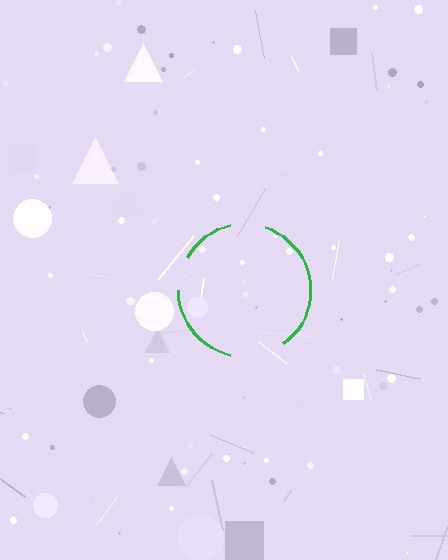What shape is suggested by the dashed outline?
The dashed outline suggests a circle.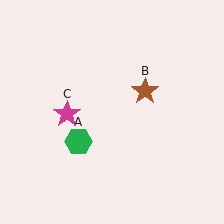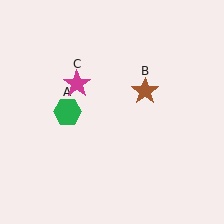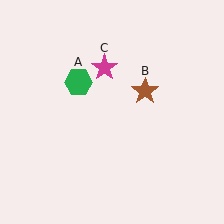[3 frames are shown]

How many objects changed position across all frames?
2 objects changed position: green hexagon (object A), magenta star (object C).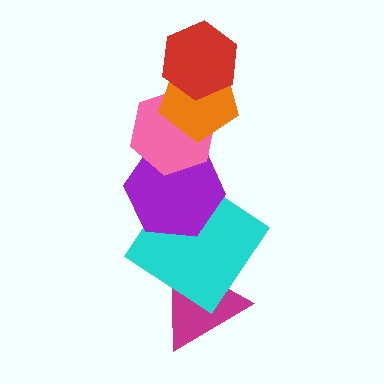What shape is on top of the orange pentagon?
The red hexagon is on top of the orange pentagon.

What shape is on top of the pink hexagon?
The orange pentagon is on top of the pink hexagon.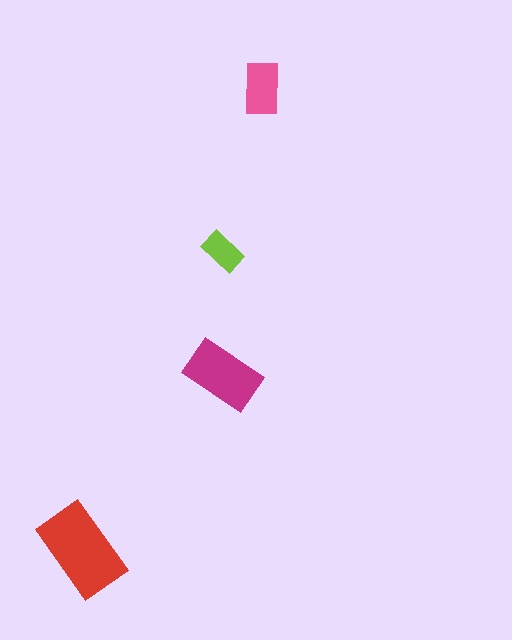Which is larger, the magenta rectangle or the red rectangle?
The red one.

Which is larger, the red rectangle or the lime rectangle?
The red one.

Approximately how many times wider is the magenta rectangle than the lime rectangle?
About 2 times wider.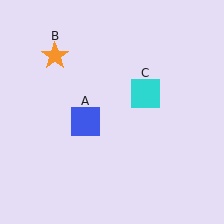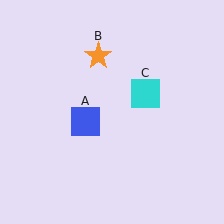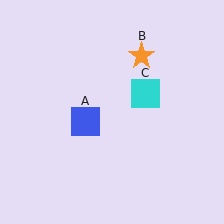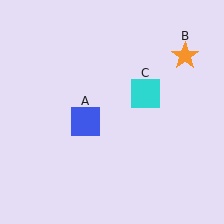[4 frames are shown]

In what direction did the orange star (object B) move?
The orange star (object B) moved right.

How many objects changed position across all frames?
1 object changed position: orange star (object B).